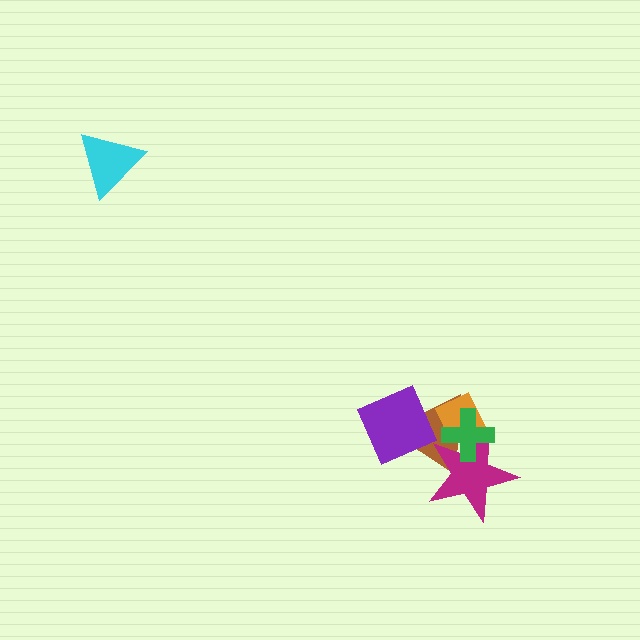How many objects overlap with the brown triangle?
4 objects overlap with the brown triangle.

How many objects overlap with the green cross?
3 objects overlap with the green cross.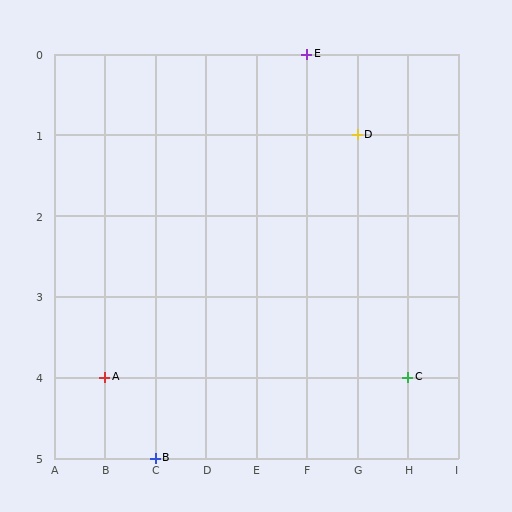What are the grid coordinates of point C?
Point C is at grid coordinates (H, 4).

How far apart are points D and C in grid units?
Points D and C are 1 column and 3 rows apart (about 3.2 grid units diagonally).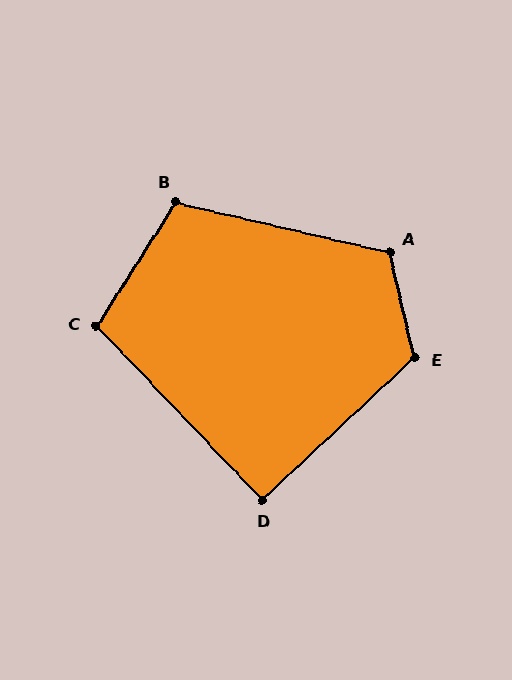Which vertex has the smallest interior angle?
D, at approximately 91 degrees.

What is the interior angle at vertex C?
Approximately 104 degrees (obtuse).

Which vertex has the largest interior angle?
E, at approximately 120 degrees.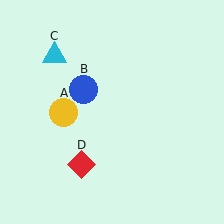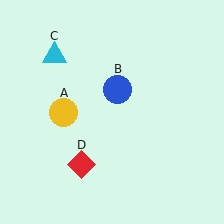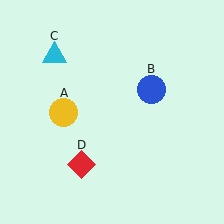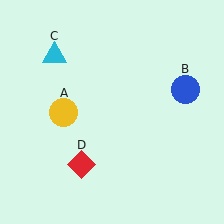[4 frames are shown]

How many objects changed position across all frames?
1 object changed position: blue circle (object B).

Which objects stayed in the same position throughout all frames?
Yellow circle (object A) and cyan triangle (object C) and red diamond (object D) remained stationary.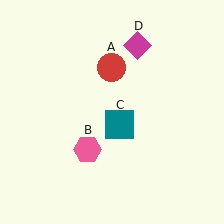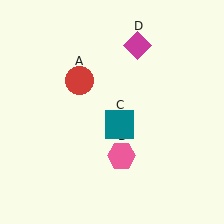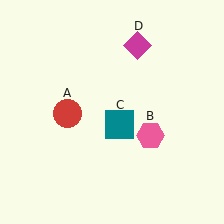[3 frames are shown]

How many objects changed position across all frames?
2 objects changed position: red circle (object A), pink hexagon (object B).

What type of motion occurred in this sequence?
The red circle (object A), pink hexagon (object B) rotated counterclockwise around the center of the scene.